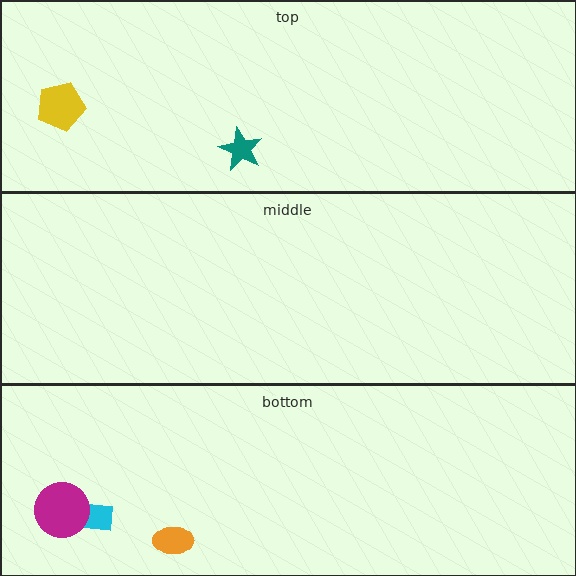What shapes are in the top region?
The yellow pentagon, the teal star.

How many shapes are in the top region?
2.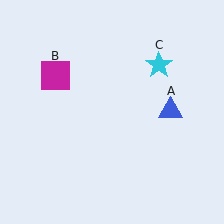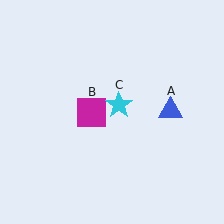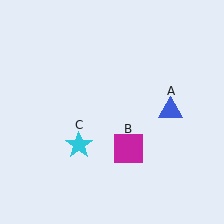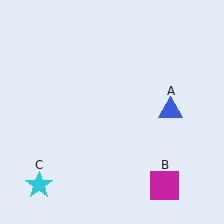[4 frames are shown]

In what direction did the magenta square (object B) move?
The magenta square (object B) moved down and to the right.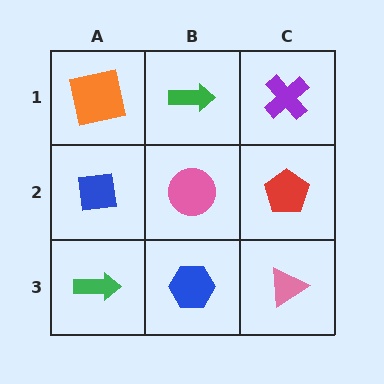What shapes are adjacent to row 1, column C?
A red pentagon (row 2, column C), a green arrow (row 1, column B).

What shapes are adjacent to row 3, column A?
A blue square (row 2, column A), a blue hexagon (row 3, column B).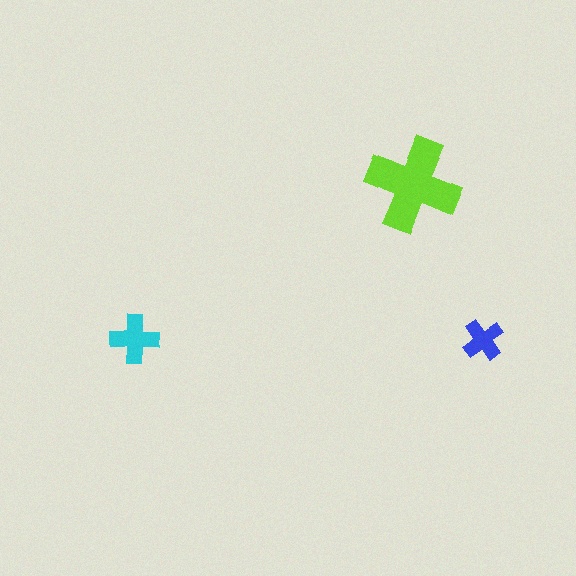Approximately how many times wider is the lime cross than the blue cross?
About 2.5 times wider.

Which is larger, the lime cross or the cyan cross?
The lime one.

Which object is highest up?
The lime cross is topmost.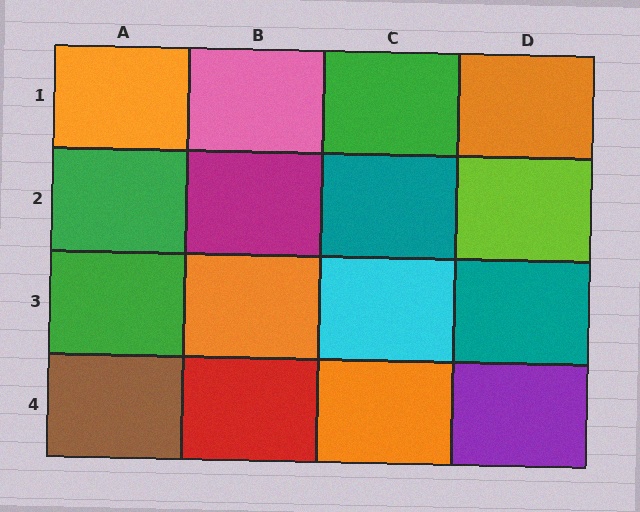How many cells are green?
3 cells are green.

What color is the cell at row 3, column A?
Green.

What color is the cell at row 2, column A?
Green.